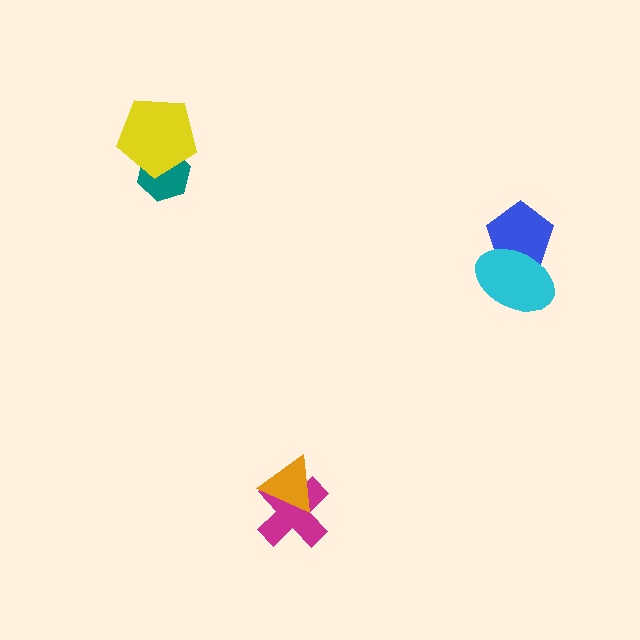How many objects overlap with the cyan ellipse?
1 object overlaps with the cyan ellipse.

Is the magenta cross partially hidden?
Yes, it is partially covered by another shape.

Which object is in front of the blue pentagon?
The cyan ellipse is in front of the blue pentagon.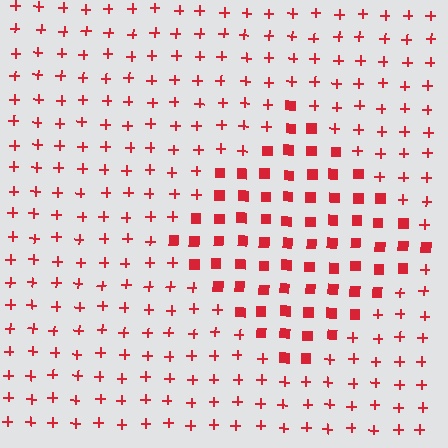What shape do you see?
I see a diamond.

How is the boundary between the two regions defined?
The boundary is defined by a change in element shape: squares inside vs. plus signs outside. All elements share the same color and spacing.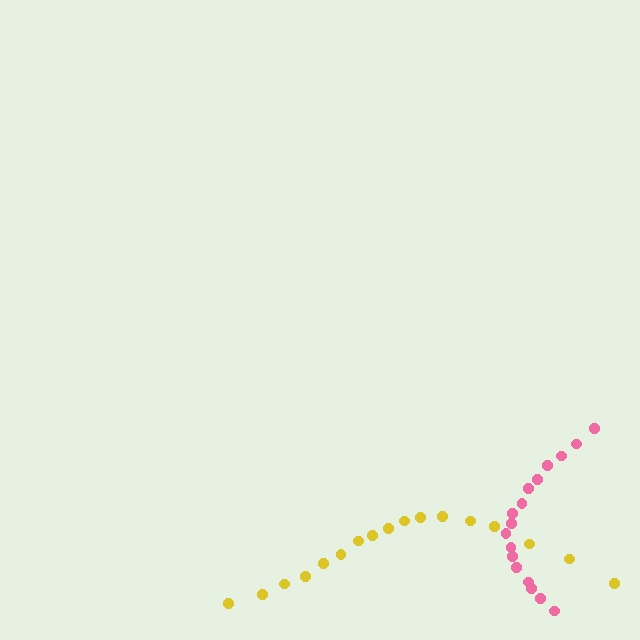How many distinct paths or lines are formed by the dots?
There are 2 distinct paths.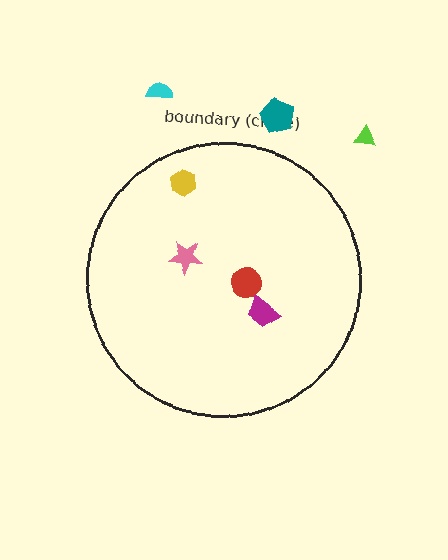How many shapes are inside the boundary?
4 inside, 3 outside.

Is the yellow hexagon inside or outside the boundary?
Inside.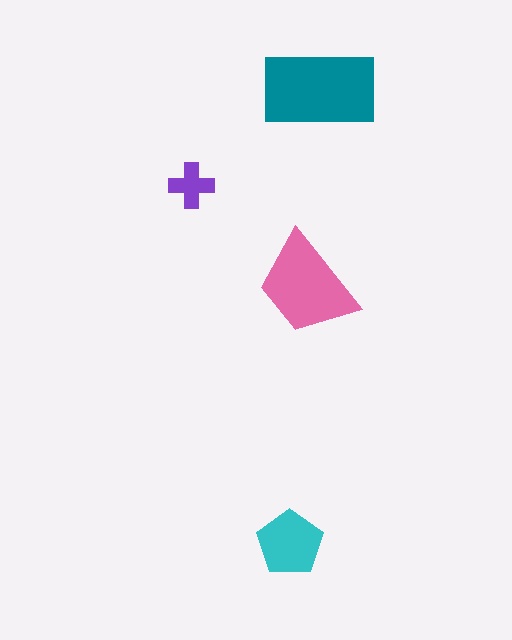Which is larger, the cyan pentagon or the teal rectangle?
The teal rectangle.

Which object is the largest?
The teal rectangle.